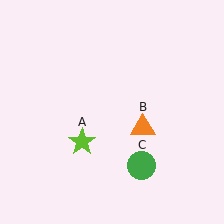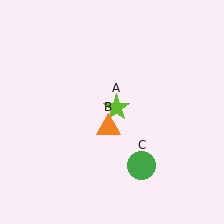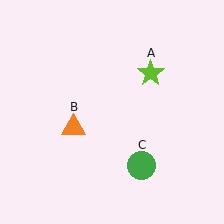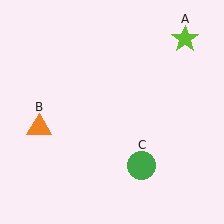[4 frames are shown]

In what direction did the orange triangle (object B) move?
The orange triangle (object B) moved left.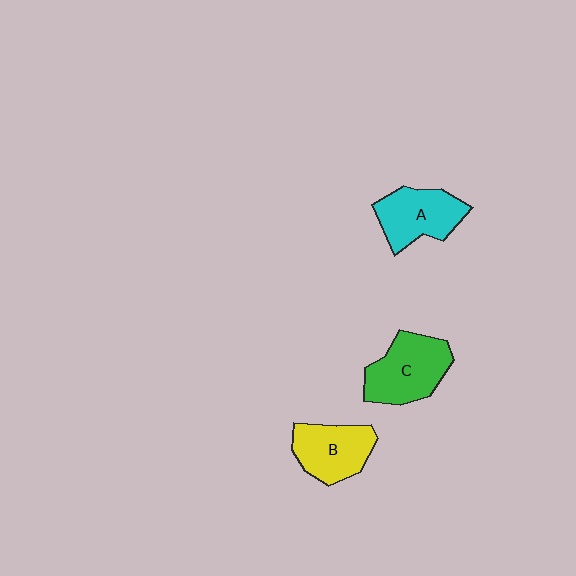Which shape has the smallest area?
Shape B (yellow).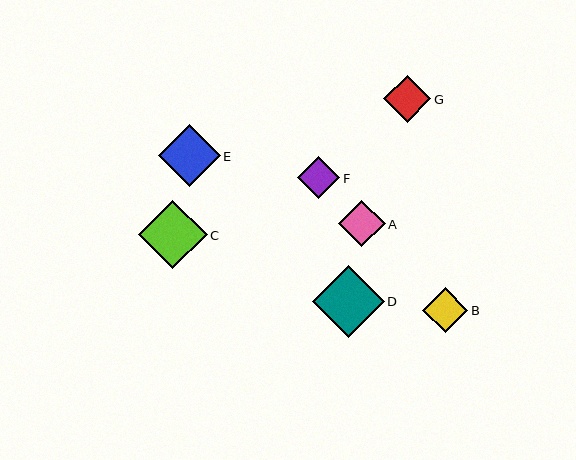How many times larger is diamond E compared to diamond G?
Diamond E is approximately 1.3 times the size of diamond G.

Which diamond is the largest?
Diamond D is the largest with a size of approximately 72 pixels.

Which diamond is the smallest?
Diamond F is the smallest with a size of approximately 43 pixels.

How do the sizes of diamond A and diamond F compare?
Diamond A and diamond F are approximately the same size.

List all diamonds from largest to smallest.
From largest to smallest: D, C, E, G, A, B, F.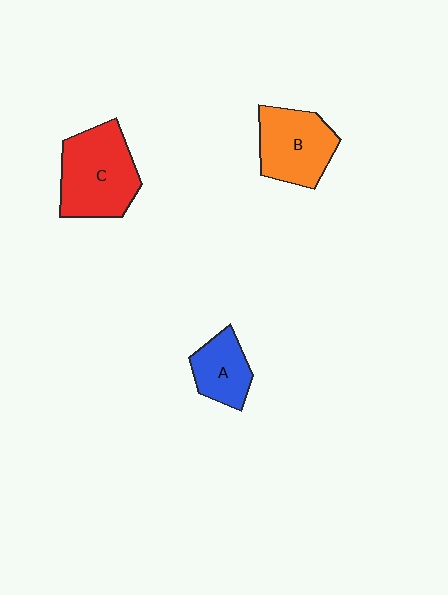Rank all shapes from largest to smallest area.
From largest to smallest: C (red), B (orange), A (blue).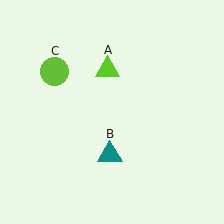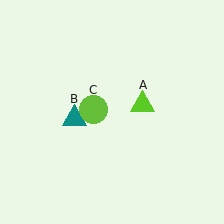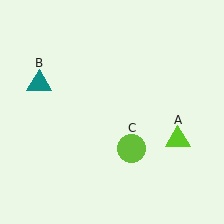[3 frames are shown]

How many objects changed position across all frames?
3 objects changed position: lime triangle (object A), teal triangle (object B), lime circle (object C).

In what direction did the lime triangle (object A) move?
The lime triangle (object A) moved down and to the right.